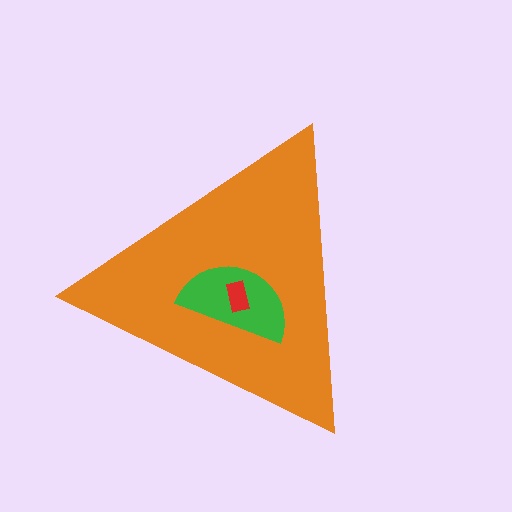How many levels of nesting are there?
3.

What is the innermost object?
The red rectangle.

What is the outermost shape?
The orange triangle.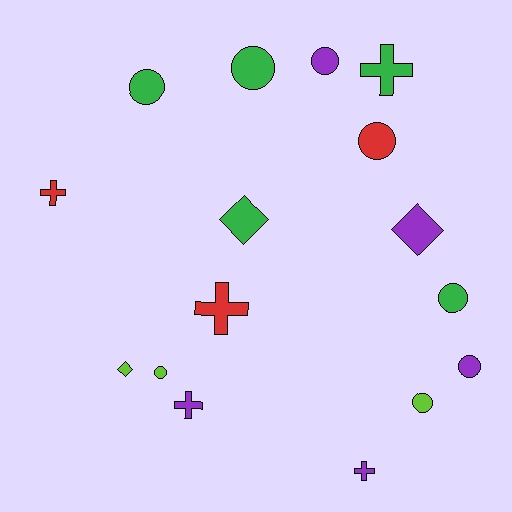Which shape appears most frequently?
Circle, with 8 objects.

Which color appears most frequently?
Green, with 5 objects.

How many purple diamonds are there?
There is 1 purple diamond.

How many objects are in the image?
There are 16 objects.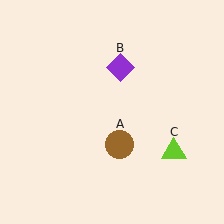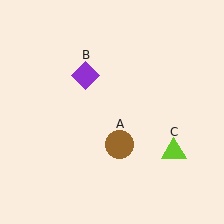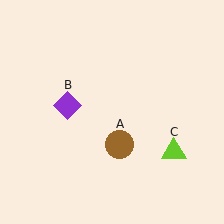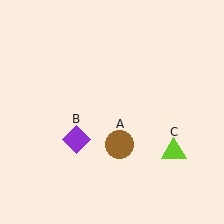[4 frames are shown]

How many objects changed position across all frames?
1 object changed position: purple diamond (object B).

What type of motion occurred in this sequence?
The purple diamond (object B) rotated counterclockwise around the center of the scene.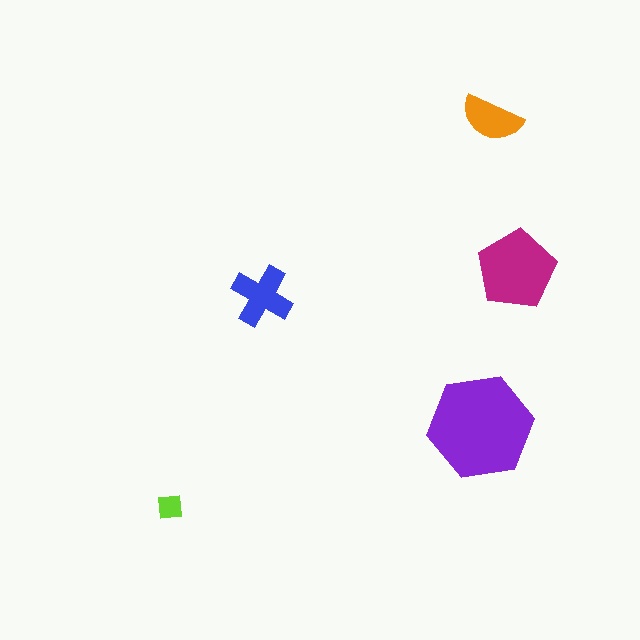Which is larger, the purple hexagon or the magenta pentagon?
The purple hexagon.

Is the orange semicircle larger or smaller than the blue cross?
Smaller.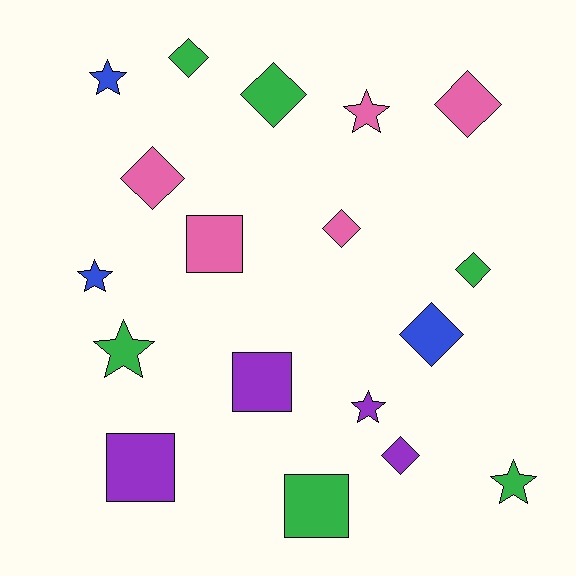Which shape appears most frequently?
Diamond, with 8 objects.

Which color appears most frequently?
Green, with 6 objects.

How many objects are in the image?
There are 18 objects.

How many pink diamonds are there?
There are 3 pink diamonds.